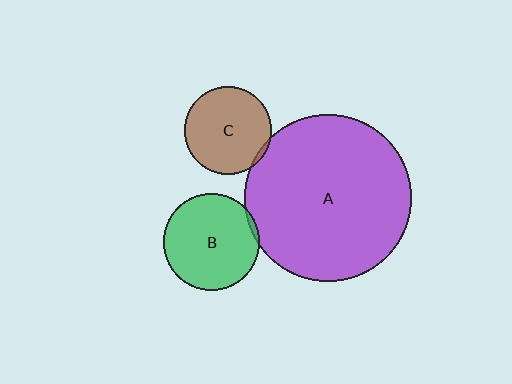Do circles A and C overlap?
Yes.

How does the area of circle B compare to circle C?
Approximately 1.2 times.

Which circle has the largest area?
Circle A (purple).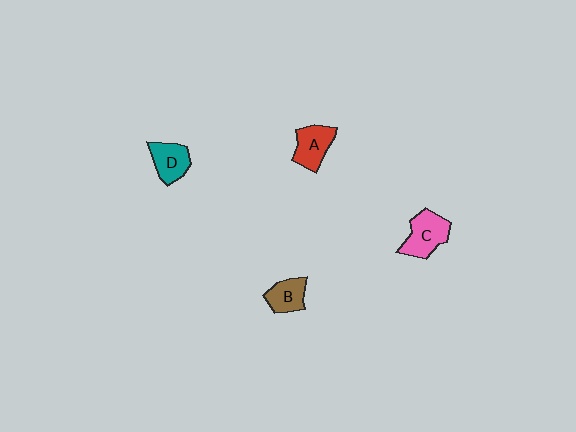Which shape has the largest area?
Shape C (pink).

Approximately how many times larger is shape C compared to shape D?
Approximately 1.3 times.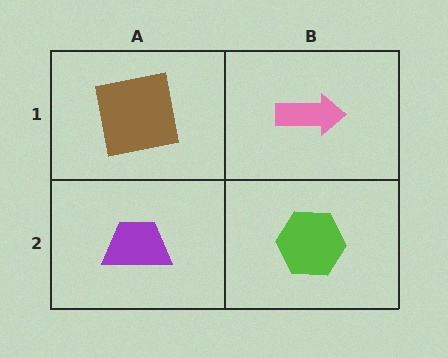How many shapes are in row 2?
2 shapes.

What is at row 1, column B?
A pink arrow.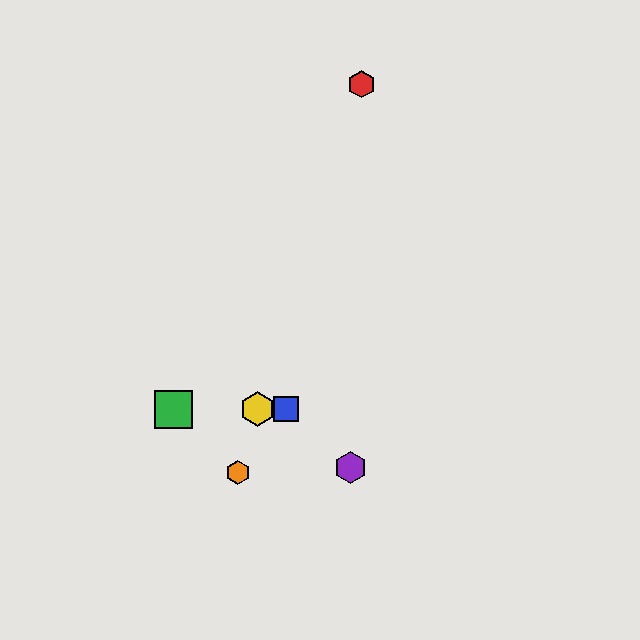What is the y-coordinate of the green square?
The green square is at y≈409.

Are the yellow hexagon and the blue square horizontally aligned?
Yes, both are at y≈409.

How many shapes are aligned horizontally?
3 shapes (the blue square, the green square, the yellow hexagon) are aligned horizontally.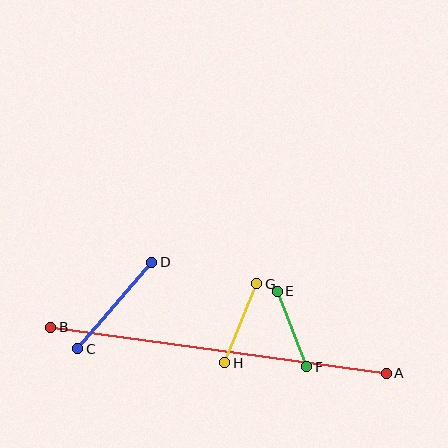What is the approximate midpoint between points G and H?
The midpoint is at approximately (241, 323) pixels.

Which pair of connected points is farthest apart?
Points A and B are farthest apart.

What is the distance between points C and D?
The distance is approximately 114 pixels.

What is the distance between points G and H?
The distance is approximately 85 pixels.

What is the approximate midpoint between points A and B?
The midpoint is at approximately (218, 350) pixels.